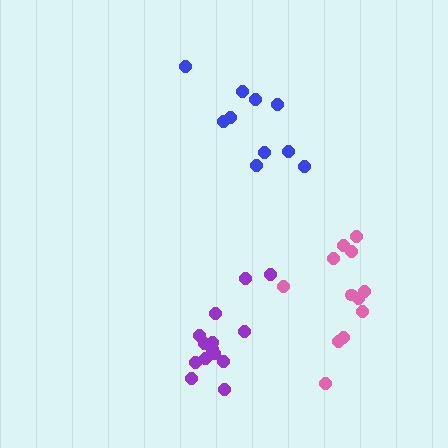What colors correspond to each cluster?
The clusters are colored: pink, purple, blue.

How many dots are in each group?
Group 1: 12 dots, Group 2: 14 dots, Group 3: 10 dots (36 total).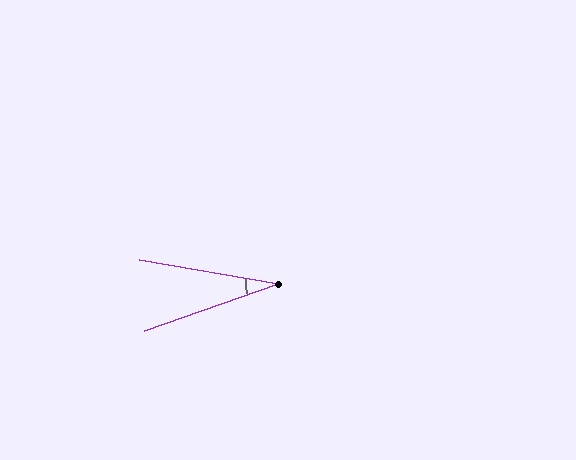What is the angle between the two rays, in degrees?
Approximately 29 degrees.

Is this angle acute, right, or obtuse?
It is acute.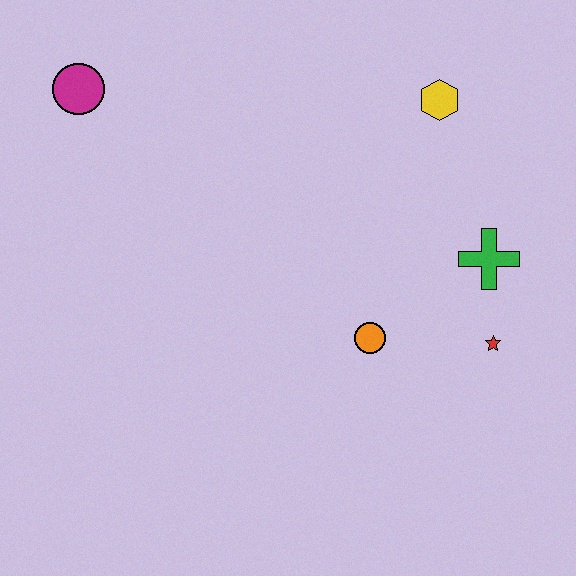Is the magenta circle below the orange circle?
No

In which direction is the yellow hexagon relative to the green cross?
The yellow hexagon is above the green cross.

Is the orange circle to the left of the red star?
Yes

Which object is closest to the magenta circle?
The yellow hexagon is closest to the magenta circle.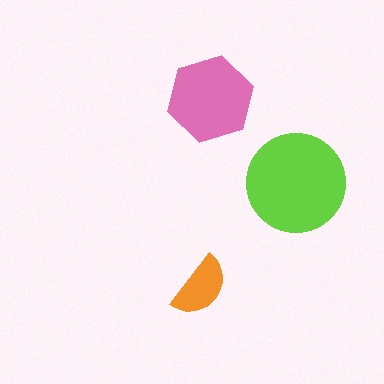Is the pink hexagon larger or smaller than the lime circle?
Smaller.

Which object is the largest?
The lime circle.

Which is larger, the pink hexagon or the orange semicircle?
The pink hexagon.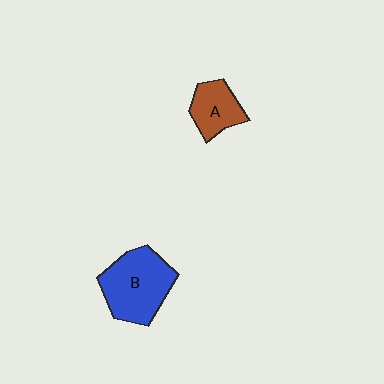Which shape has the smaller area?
Shape A (brown).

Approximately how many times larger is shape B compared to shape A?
Approximately 1.8 times.